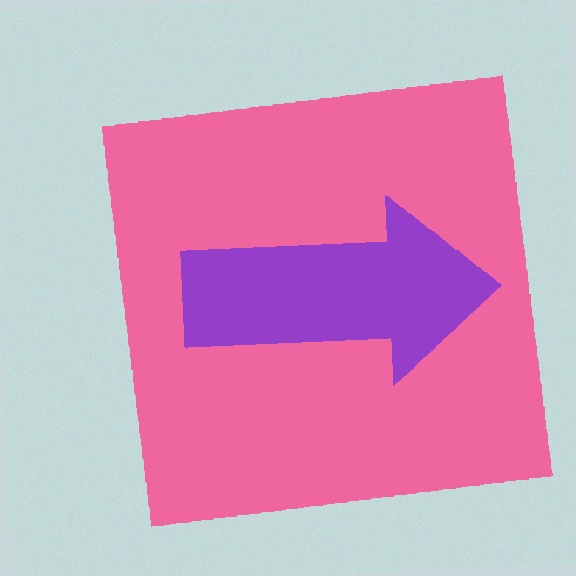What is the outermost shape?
The pink square.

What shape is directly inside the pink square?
The purple arrow.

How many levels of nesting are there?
2.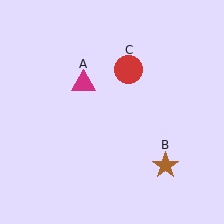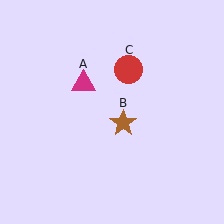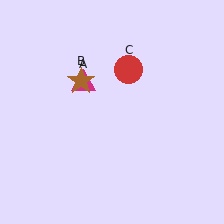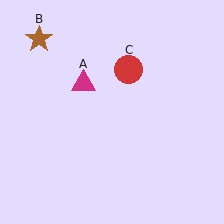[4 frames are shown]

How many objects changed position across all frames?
1 object changed position: brown star (object B).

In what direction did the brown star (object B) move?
The brown star (object B) moved up and to the left.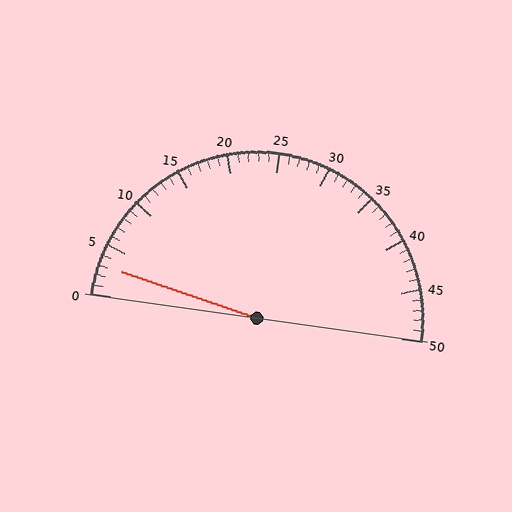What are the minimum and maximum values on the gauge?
The gauge ranges from 0 to 50.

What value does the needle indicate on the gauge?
The needle indicates approximately 3.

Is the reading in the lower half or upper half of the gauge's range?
The reading is in the lower half of the range (0 to 50).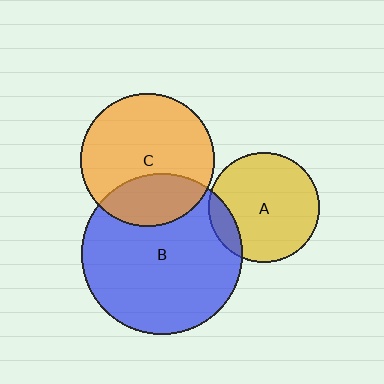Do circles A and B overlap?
Yes.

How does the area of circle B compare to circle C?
Approximately 1.4 times.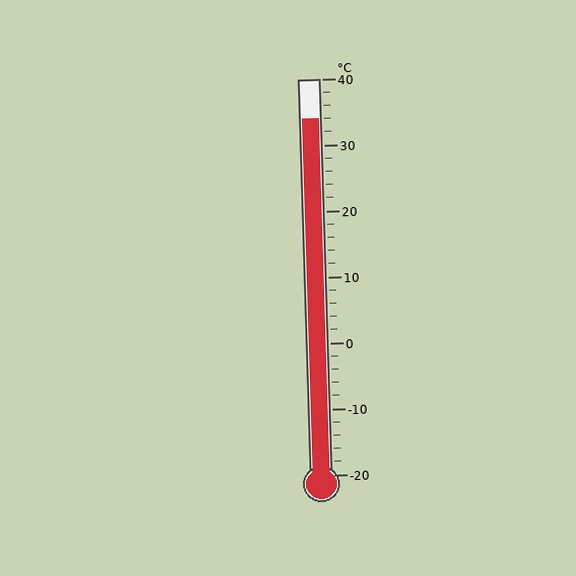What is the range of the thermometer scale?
The thermometer scale ranges from -20°C to 40°C.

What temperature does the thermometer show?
The thermometer shows approximately 34°C.